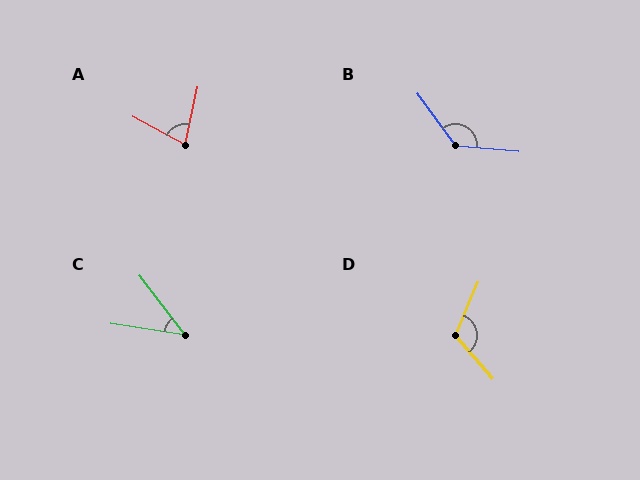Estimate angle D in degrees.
Approximately 117 degrees.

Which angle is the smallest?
C, at approximately 44 degrees.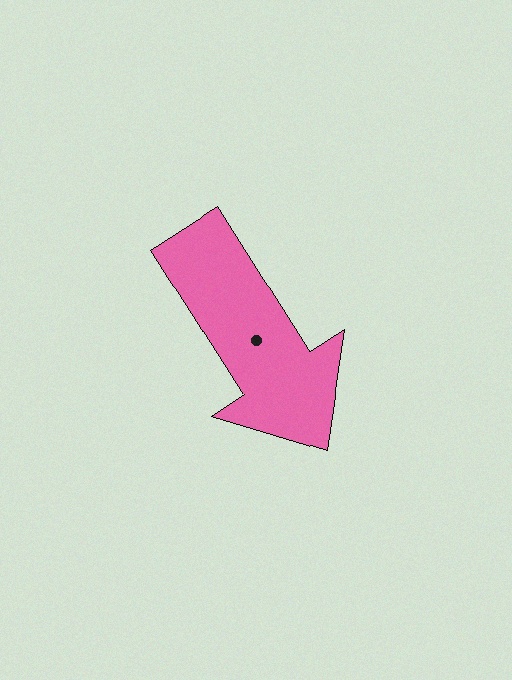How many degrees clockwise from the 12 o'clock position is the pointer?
Approximately 148 degrees.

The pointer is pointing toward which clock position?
Roughly 5 o'clock.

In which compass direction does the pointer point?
Southeast.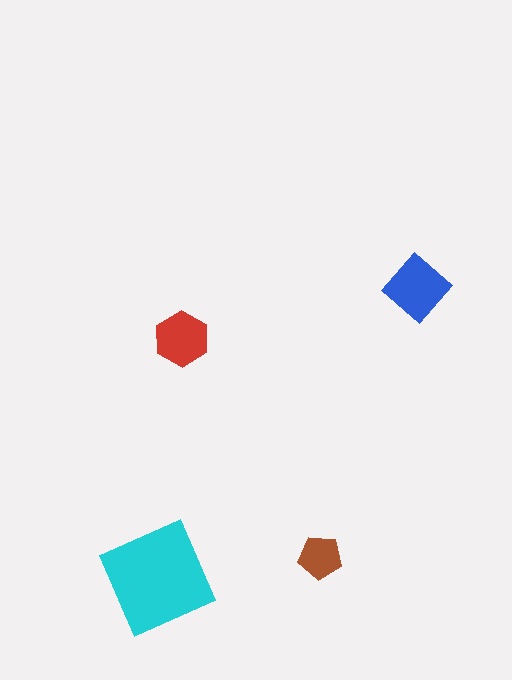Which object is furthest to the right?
The blue diamond is rightmost.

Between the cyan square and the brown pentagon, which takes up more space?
The cyan square.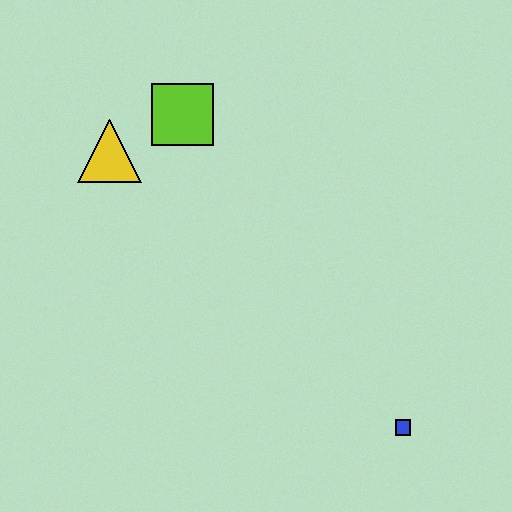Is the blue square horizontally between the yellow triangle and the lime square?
No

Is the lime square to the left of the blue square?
Yes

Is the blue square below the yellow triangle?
Yes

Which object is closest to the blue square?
The lime square is closest to the blue square.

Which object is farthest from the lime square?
The blue square is farthest from the lime square.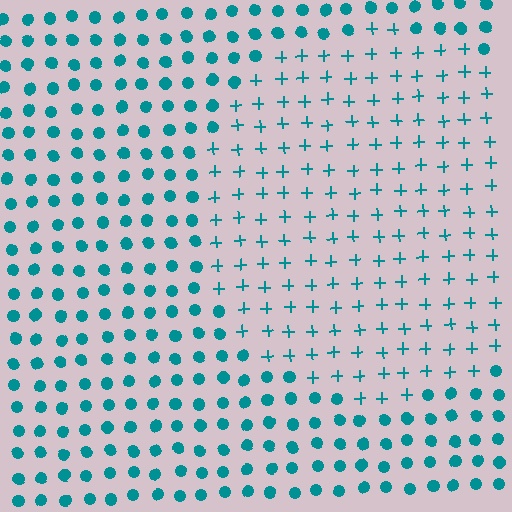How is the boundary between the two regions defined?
The boundary is defined by a change in element shape: plus signs inside vs. circles outside. All elements share the same color and spacing.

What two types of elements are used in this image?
The image uses plus signs inside the circle region and circles outside it.